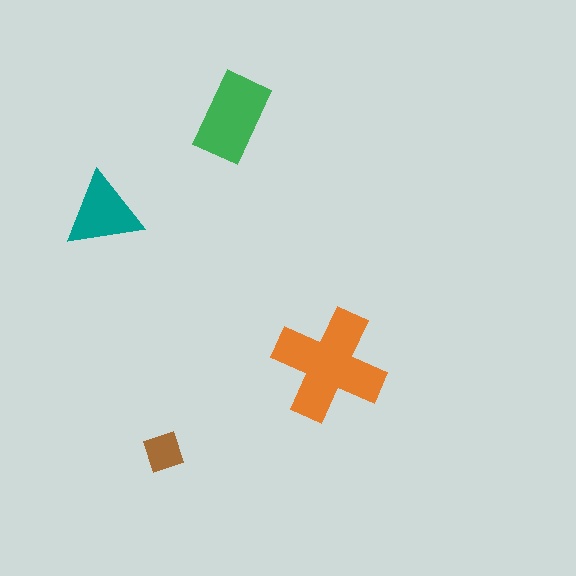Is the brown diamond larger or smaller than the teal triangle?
Smaller.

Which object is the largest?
The orange cross.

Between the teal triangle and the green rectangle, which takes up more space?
The green rectangle.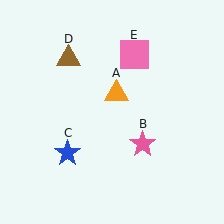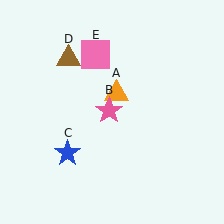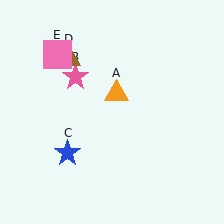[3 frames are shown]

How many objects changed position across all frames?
2 objects changed position: pink star (object B), pink square (object E).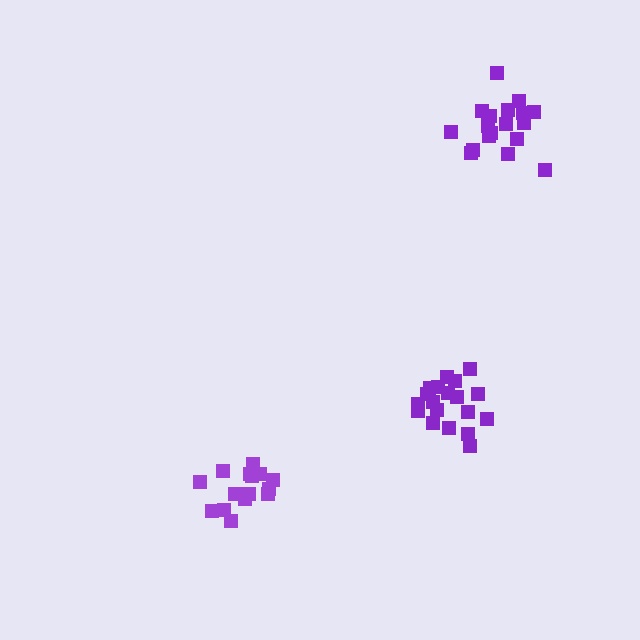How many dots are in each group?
Group 1: 20 dots, Group 2: 15 dots, Group 3: 20 dots (55 total).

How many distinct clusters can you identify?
There are 3 distinct clusters.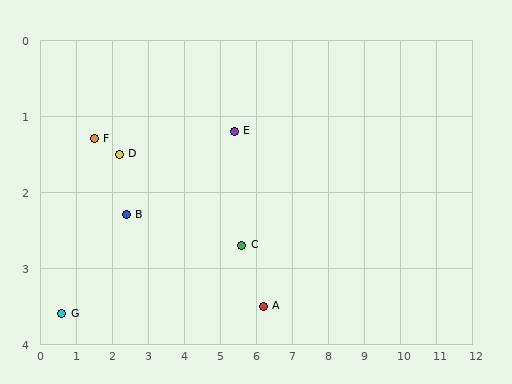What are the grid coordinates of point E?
Point E is at approximately (5.4, 1.2).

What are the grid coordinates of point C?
Point C is at approximately (5.6, 2.7).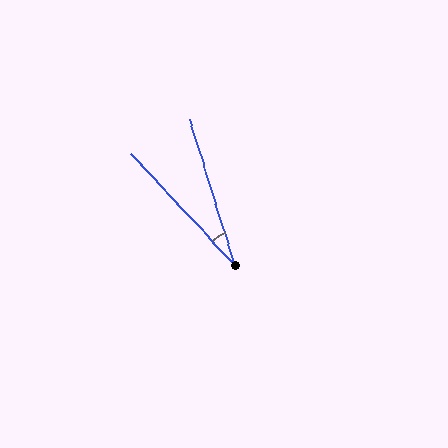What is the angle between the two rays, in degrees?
Approximately 26 degrees.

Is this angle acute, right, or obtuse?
It is acute.